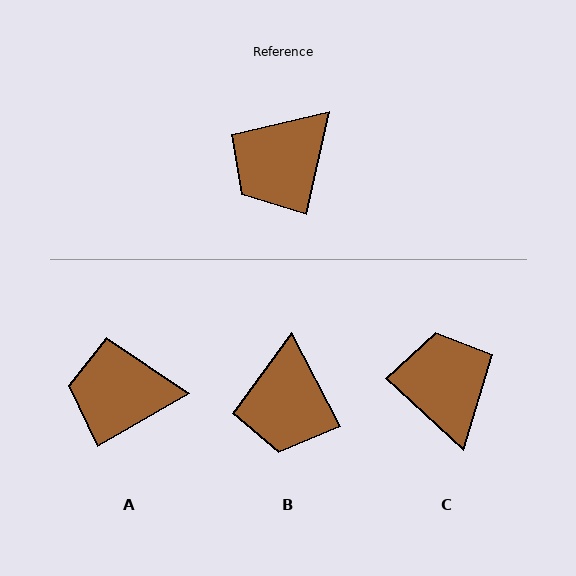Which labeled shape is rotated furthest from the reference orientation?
C, about 120 degrees away.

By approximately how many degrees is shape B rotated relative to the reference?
Approximately 40 degrees counter-clockwise.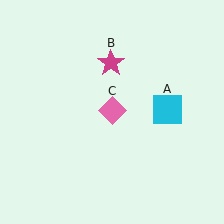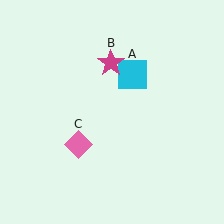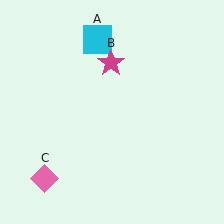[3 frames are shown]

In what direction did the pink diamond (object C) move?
The pink diamond (object C) moved down and to the left.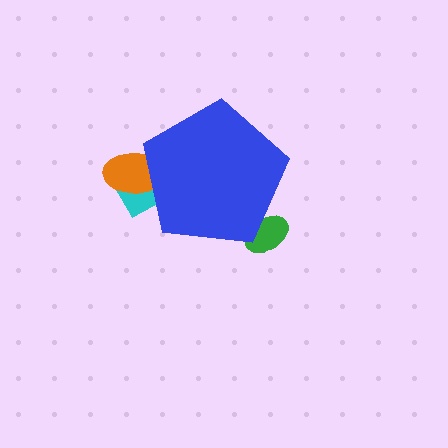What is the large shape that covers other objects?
A blue pentagon.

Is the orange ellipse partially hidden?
Yes, the orange ellipse is partially hidden behind the blue pentagon.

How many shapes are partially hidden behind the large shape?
3 shapes are partially hidden.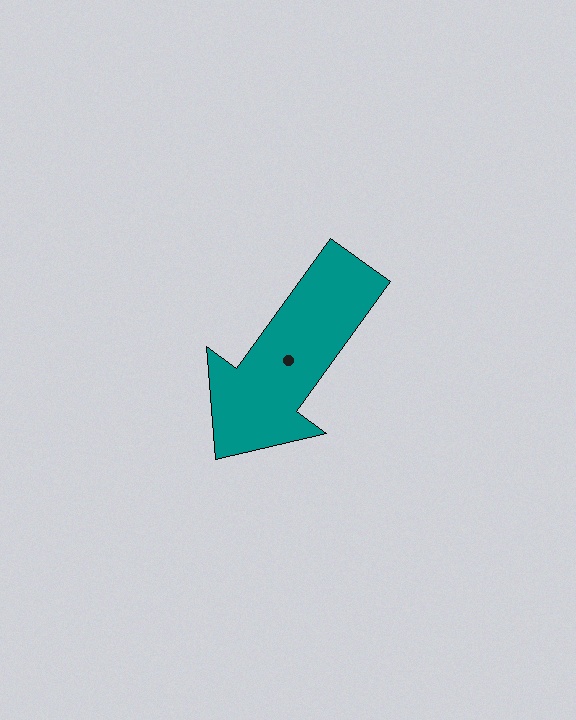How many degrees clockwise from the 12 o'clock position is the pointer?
Approximately 216 degrees.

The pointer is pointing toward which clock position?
Roughly 7 o'clock.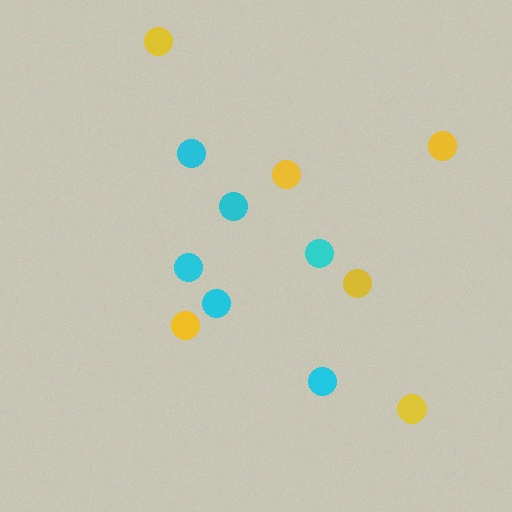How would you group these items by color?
There are 2 groups: one group of cyan circles (6) and one group of yellow circles (6).